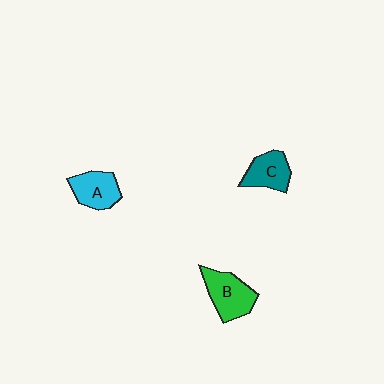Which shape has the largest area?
Shape B (green).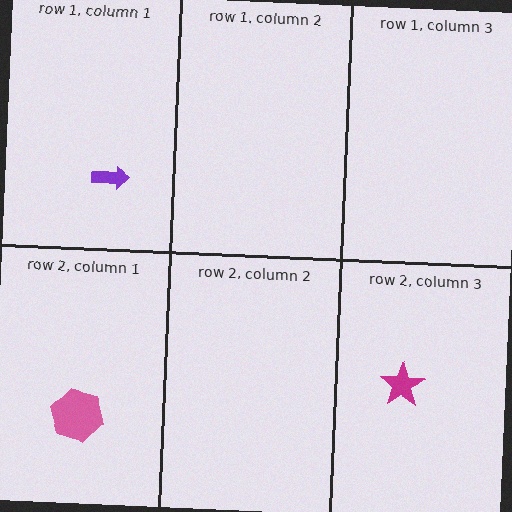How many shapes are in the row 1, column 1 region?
1.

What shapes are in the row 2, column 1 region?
The pink hexagon.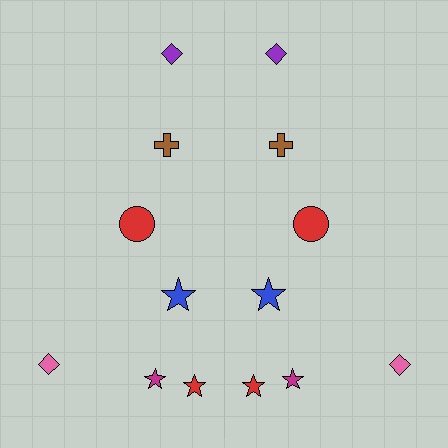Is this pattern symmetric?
Yes, this pattern has bilateral (reflection) symmetry.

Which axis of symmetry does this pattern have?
The pattern has a vertical axis of symmetry running through the center of the image.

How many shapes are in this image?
There are 14 shapes in this image.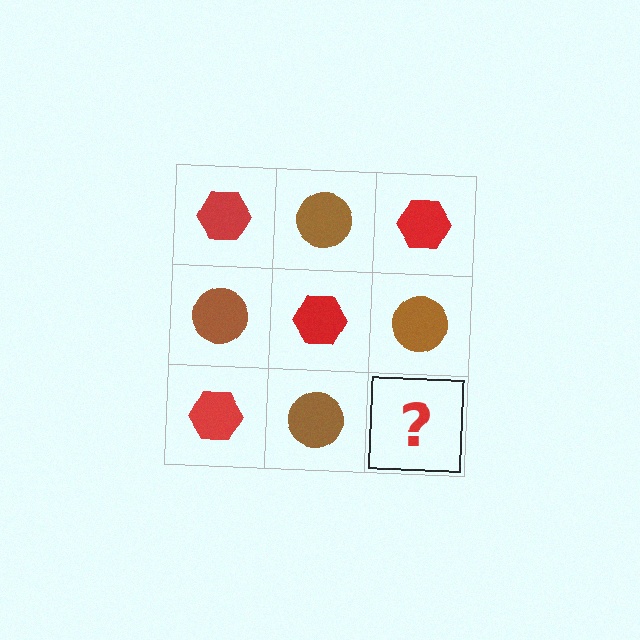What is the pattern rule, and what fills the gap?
The rule is that it alternates red hexagon and brown circle in a checkerboard pattern. The gap should be filled with a red hexagon.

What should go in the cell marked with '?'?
The missing cell should contain a red hexagon.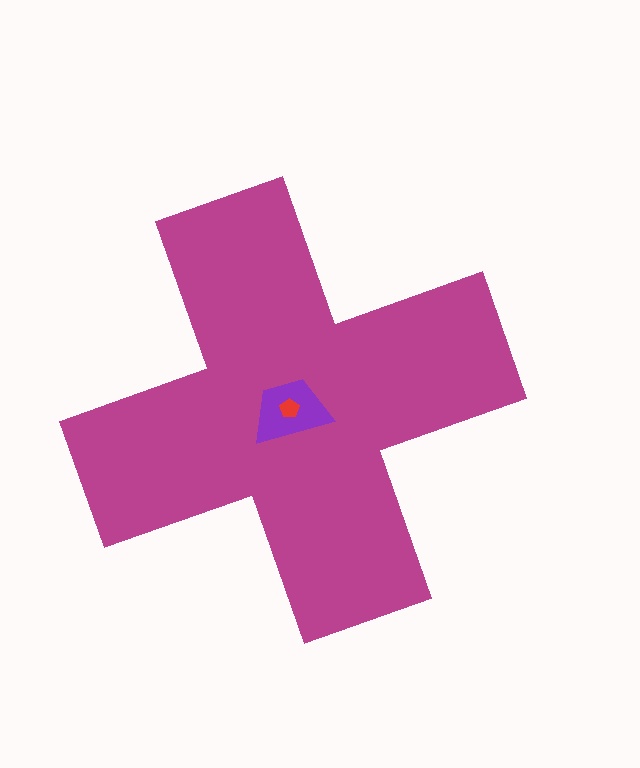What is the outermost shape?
The magenta cross.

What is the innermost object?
The red pentagon.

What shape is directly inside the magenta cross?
The purple trapezoid.